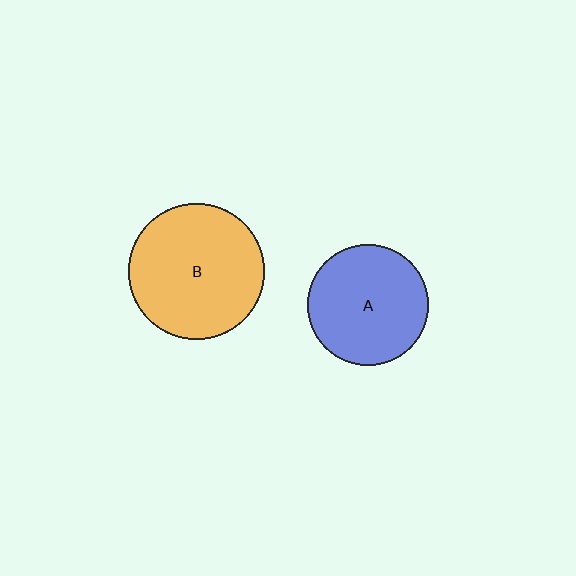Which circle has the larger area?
Circle B (orange).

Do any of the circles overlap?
No, none of the circles overlap.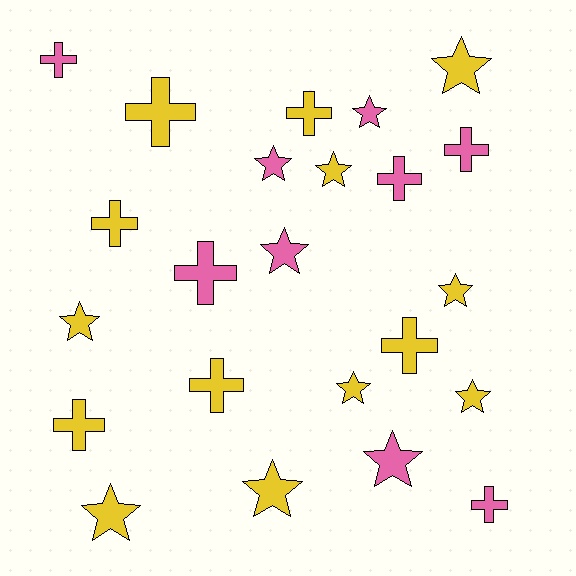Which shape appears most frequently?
Star, with 12 objects.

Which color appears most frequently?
Yellow, with 14 objects.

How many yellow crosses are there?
There are 6 yellow crosses.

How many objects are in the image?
There are 23 objects.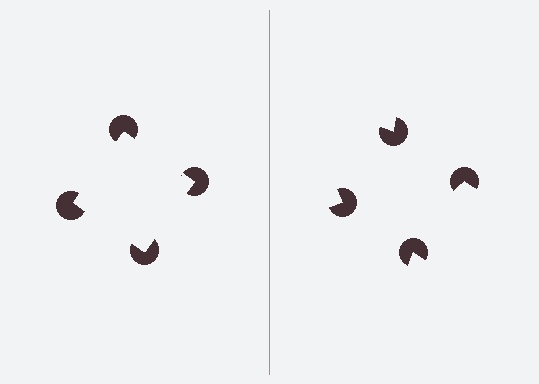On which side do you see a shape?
An illusory square appears on the left side. On the right side the wedge cuts are rotated, so no coherent shape forms.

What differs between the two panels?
The pac-man discs are positioned identically on both sides; only the wedge orientations differ. On the left they align to a square; on the right they are misaligned.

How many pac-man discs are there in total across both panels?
8 — 4 on each side.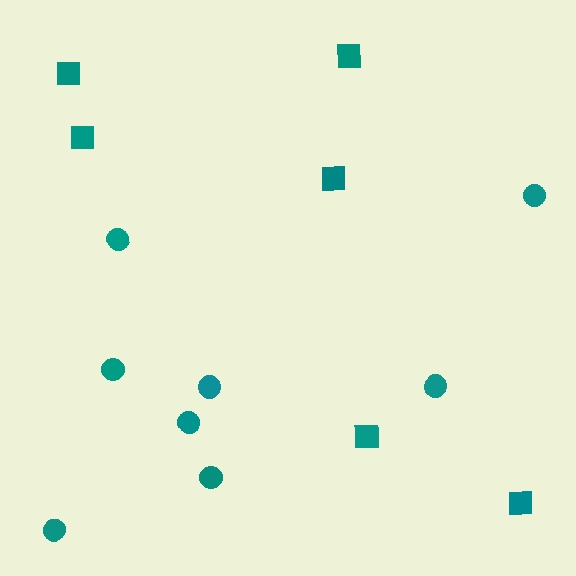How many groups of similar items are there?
There are 2 groups: one group of squares (6) and one group of circles (8).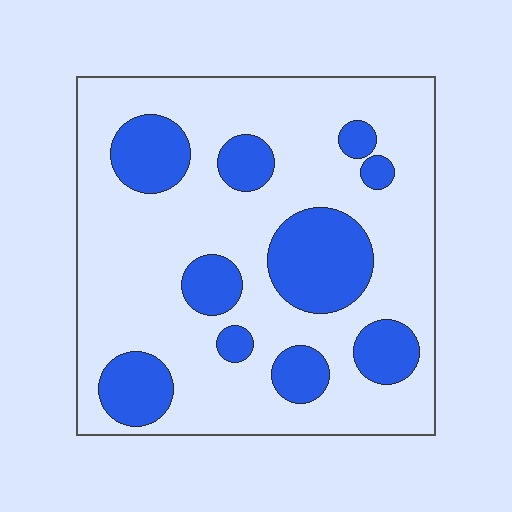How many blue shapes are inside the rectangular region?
10.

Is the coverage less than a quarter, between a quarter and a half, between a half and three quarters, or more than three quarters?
Between a quarter and a half.